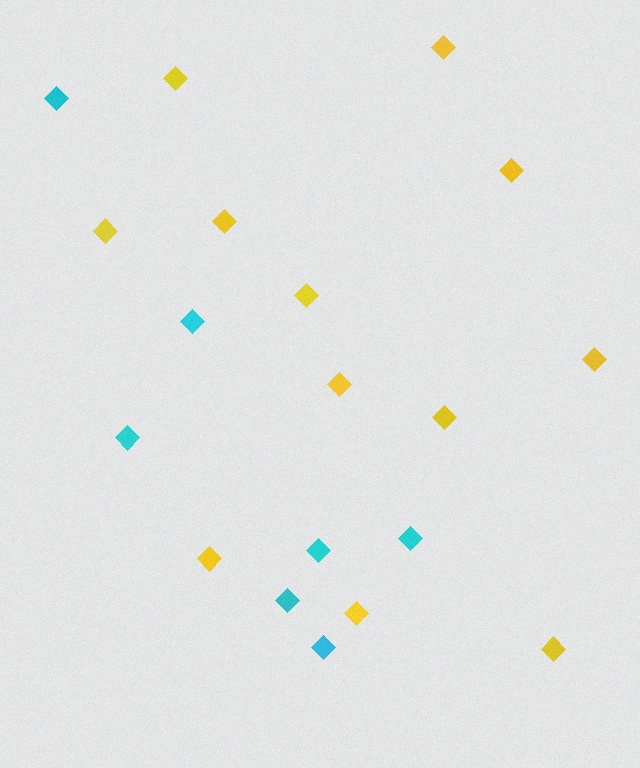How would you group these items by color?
There are 2 groups: one group of cyan diamonds (7) and one group of yellow diamonds (12).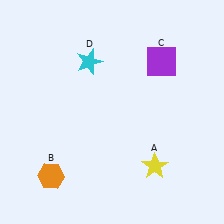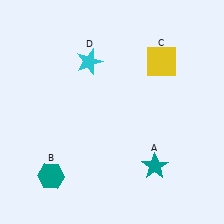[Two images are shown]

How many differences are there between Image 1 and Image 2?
There are 3 differences between the two images.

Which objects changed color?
A changed from yellow to teal. B changed from orange to teal. C changed from purple to yellow.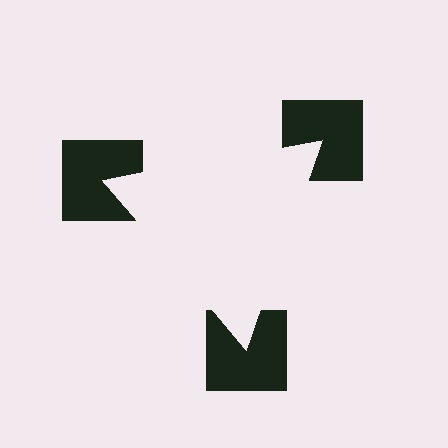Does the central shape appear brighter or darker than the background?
It typically appears slightly brighter than the background, even though no actual brightness change is drawn.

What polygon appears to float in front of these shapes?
An illusory triangle — its edges are inferred from the aligned wedge cuts in the notched squares, not physically drawn.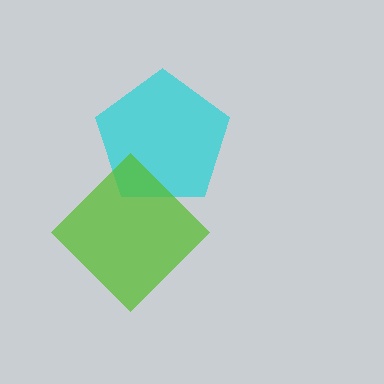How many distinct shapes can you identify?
There are 2 distinct shapes: a cyan pentagon, a lime diamond.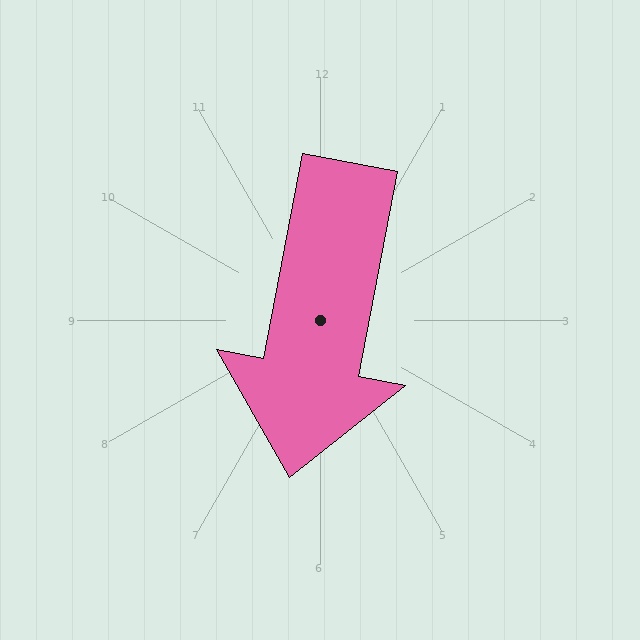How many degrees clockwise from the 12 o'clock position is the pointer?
Approximately 191 degrees.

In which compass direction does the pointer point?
South.